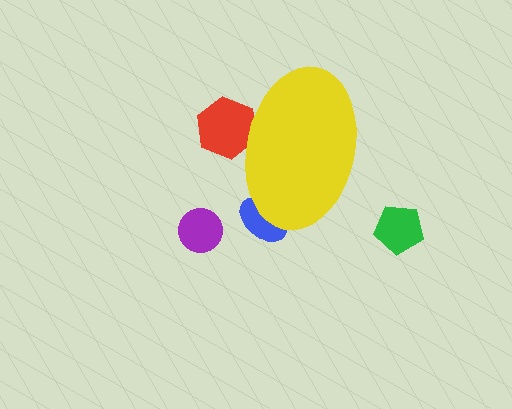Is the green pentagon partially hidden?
No, the green pentagon is fully visible.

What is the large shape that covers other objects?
A yellow ellipse.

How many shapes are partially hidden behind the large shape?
2 shapes are partially hidden.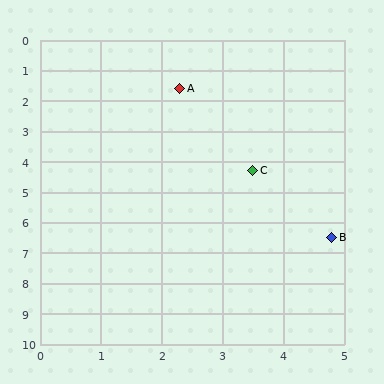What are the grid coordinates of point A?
Point A is at approximately (2.3, 1.6).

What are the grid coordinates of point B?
Point B is at approximately (4.8, 6.5).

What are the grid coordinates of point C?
Point C is at approximately (3.5, 4.3).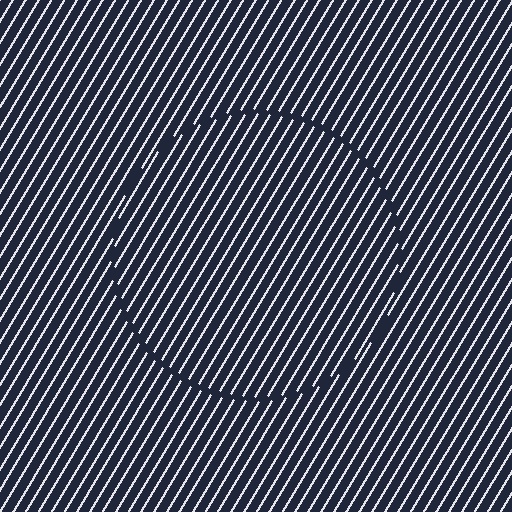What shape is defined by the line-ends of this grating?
An illusory circle. The interior of the shape contains the same grating, shifted by half a period — the contour is defined by the phase discontinuity where line-ends from the inner and outer gratings abut.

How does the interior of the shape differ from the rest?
The interior of the shape contains the same grating, shifted by half a period — the contour is defined by the phase discontinuity where line-ends from the inner and outer gratings abut.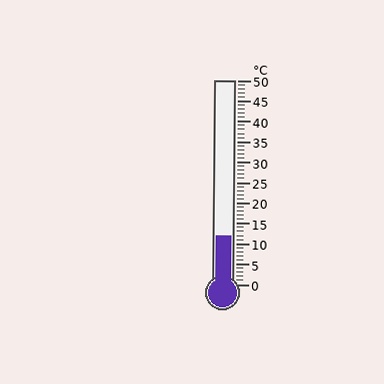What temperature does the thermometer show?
The thermometer shows approximately 12°C.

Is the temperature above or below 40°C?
The temperature is below 40°C.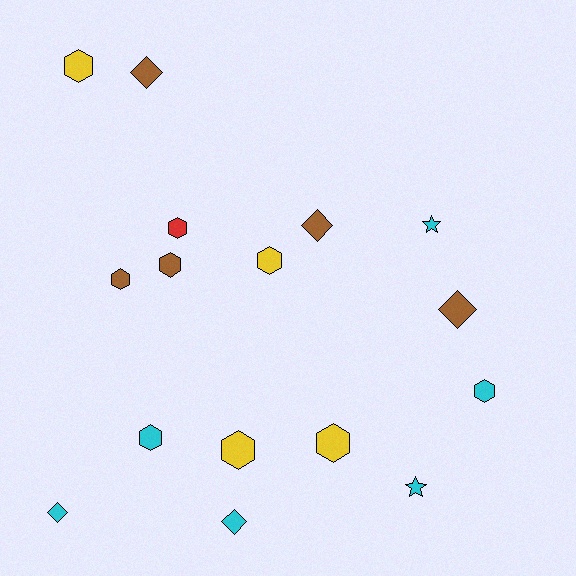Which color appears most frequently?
Cyan, with 6 objects.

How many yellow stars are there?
There are no yellow stars.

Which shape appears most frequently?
Hexagon, with 9 objects.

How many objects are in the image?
There are 16 objects.